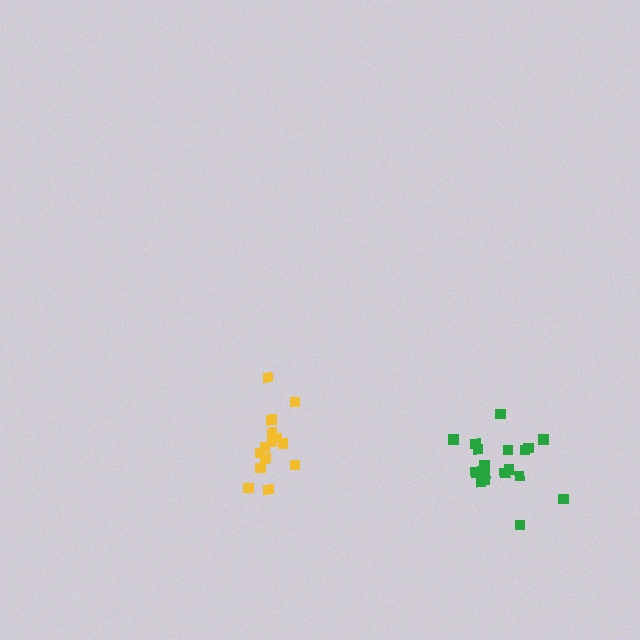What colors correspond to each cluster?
The clusters are colored: green, yellow.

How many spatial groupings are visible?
There are 2 spatial groupings.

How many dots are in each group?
Group 1: 18 dots, Group 2: 14 dots (32 total).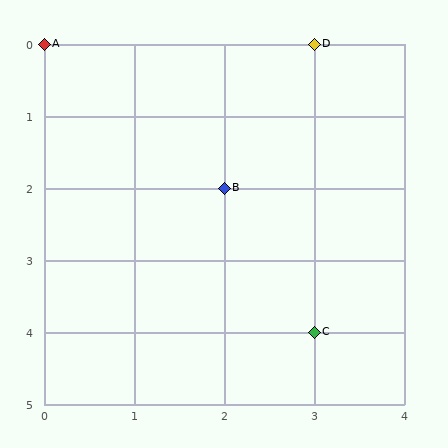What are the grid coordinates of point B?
Point B is at grid coordinates (2, 2).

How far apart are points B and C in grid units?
Points B and C are 1 column and 2 rows apart (about 2.2 grid units diagonally).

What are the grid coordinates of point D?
Point D is at grid coordinates (3, 0).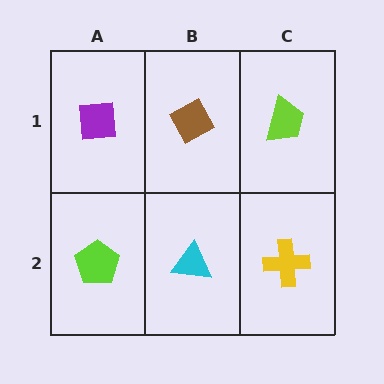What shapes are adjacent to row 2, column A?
A purple square (row 1, column A), a cyan triangle (row 2, column B).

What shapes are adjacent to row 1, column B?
A cyan triangle (row 2, column B), a purple square (row 1, column A), a lime trapezoid (row 1, column C).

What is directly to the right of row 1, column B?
A lime trapezoid.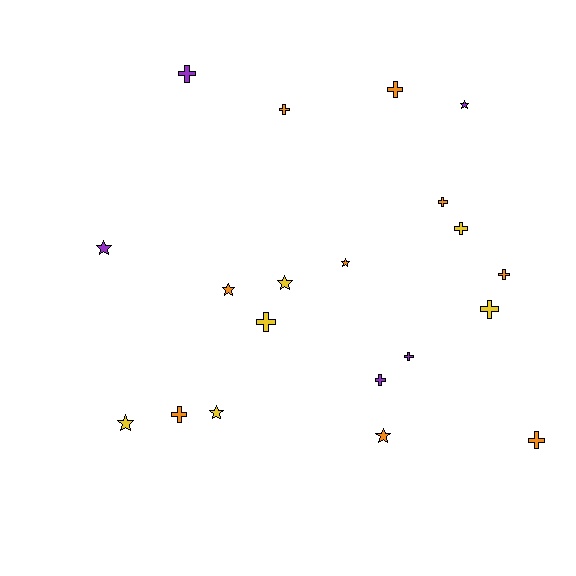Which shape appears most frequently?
Cross, with 12 objects.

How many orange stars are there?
There are 3 orange stars.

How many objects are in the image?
There are 20 objects.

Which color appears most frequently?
Orange, with 9 objects.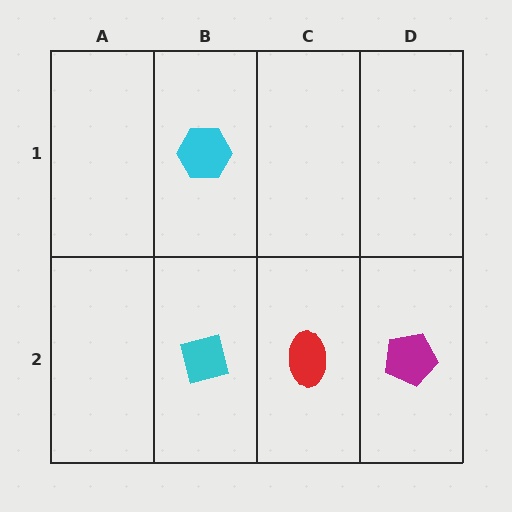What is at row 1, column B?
A cyan hexagon.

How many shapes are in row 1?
1 shape.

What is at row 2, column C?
A red ellipse.